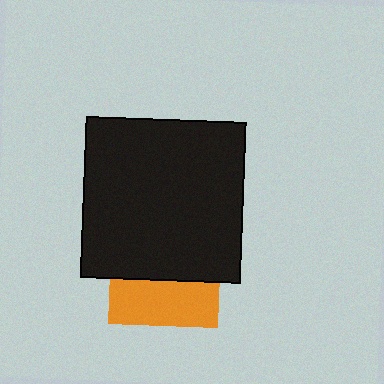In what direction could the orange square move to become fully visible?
The orange square could move down. That would shift it out from behind the black square entirely.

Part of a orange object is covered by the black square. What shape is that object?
It is a square.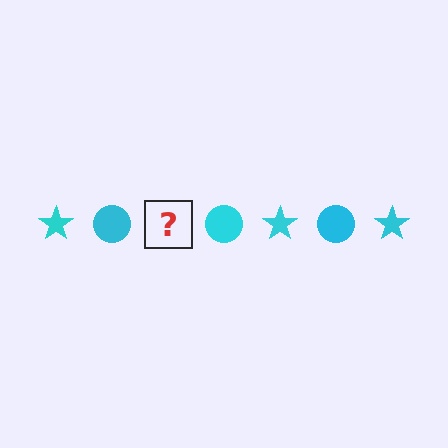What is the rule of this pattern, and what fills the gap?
The rule is that the pattern cycles through star, circle shapes in cyan. The gap should be filled with a cyan star.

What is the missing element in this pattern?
The missing element is a cyan star.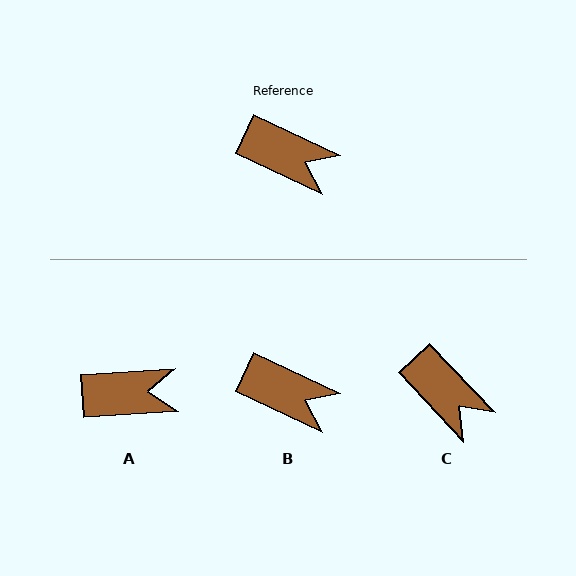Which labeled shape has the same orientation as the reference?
B.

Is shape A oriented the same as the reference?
No, it is off by about 29 degrees.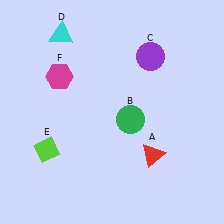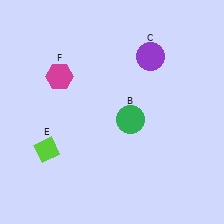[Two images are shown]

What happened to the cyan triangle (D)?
The cyan triangle (D) was removed in Image 2. It was in the top-left area of Image 1.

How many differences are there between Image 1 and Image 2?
There are 2 differences between the two images.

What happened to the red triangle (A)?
The red triangle (A) was removed in Image 2. It was in the bottom-right area of Image 1.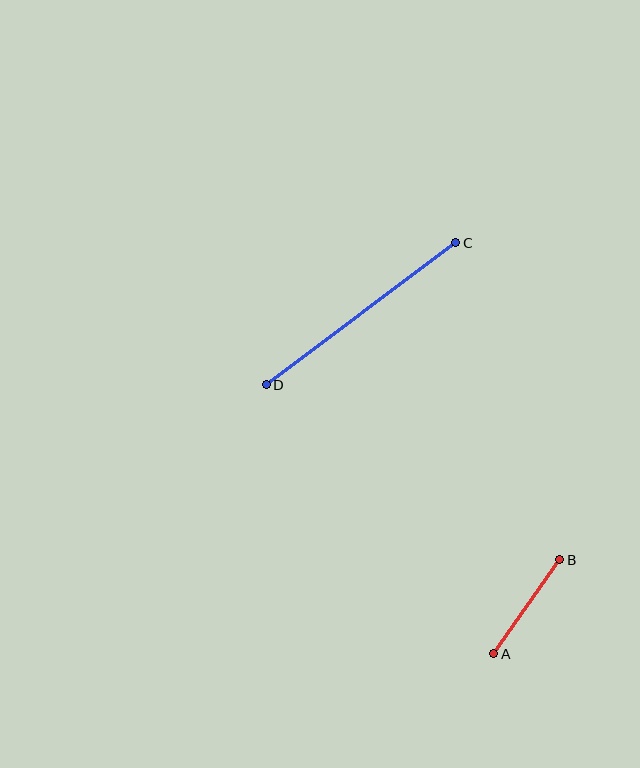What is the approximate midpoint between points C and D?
The midpoint is at approximately (361, 314) pixels.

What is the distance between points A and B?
The distance is approximately 115 pixels.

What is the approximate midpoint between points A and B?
The midpoint is at approximately (527, 607) pixels.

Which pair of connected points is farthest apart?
Points C and D are farthest apart.